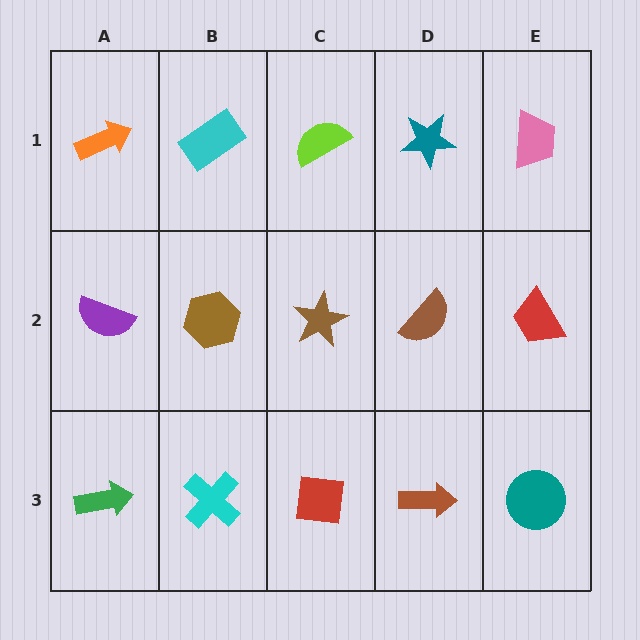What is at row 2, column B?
A brown hexagon.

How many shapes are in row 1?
5 shapes.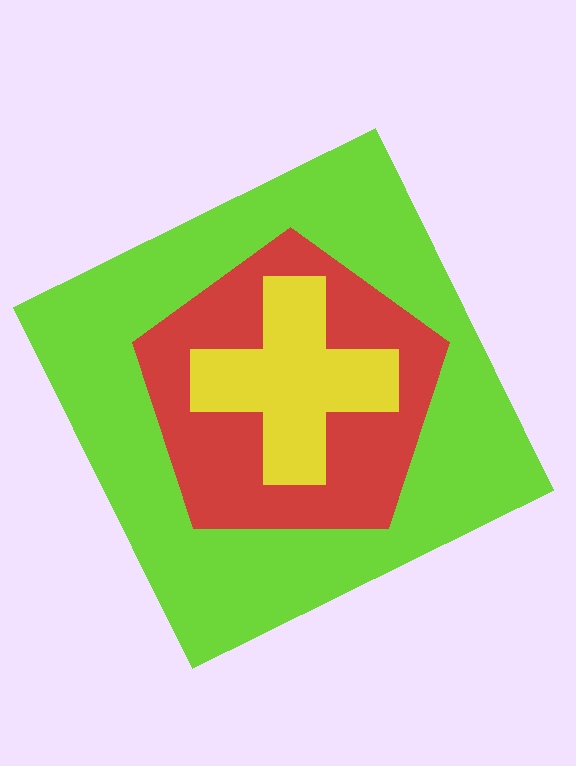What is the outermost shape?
The lime square.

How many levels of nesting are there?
3.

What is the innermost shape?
The yellow cross.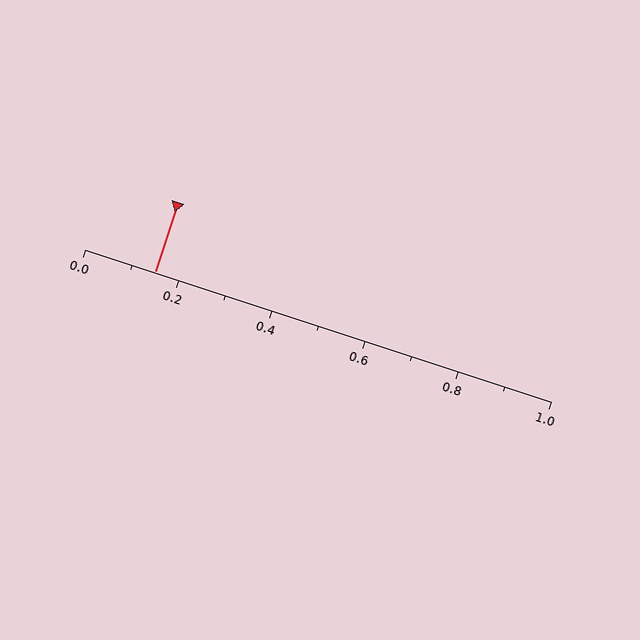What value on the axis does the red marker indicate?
The marker indicates approximately 0.15.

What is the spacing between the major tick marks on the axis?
The major ticks are spaced 0.2 apart.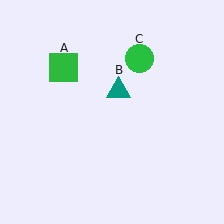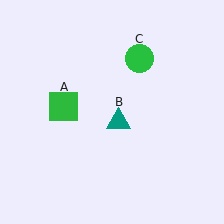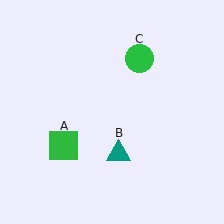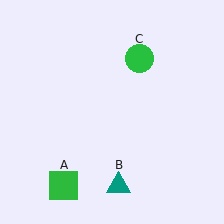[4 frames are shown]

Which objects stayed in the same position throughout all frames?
Green circle (object C) remained stationary.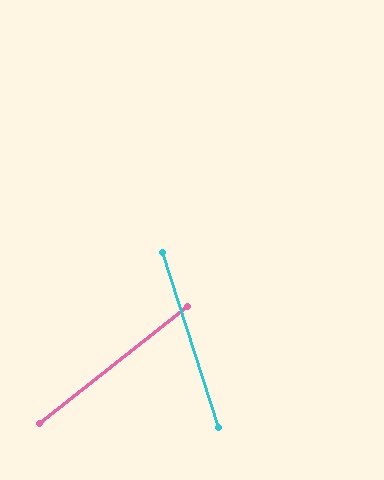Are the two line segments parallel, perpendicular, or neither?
Neither parallel nor perpendicular — they differ by about 69°.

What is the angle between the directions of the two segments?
Approximately 69 degrees.